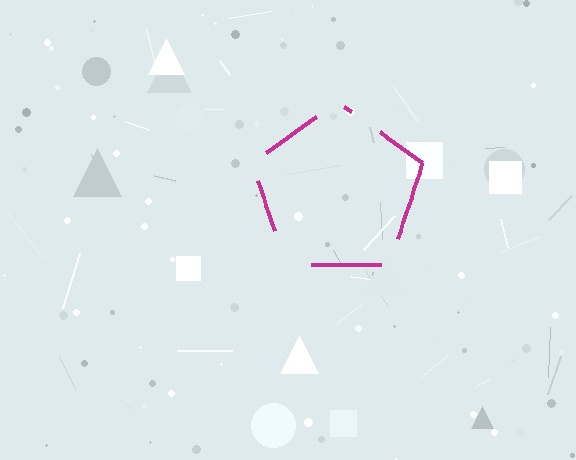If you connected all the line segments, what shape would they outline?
They would outline a pentagon.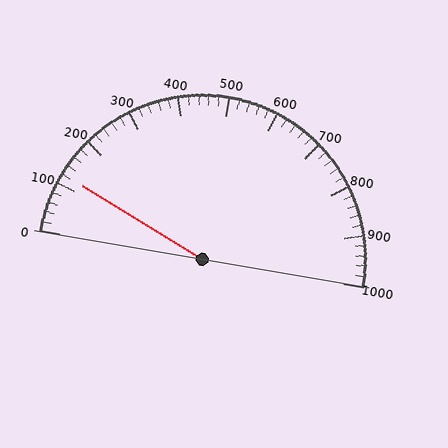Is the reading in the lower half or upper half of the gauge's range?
The reading is in the lower half of the range (0 to 1000).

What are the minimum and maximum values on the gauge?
The gauge ranges from 0 to 1000.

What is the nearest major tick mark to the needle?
The nearest major tick mark is 100.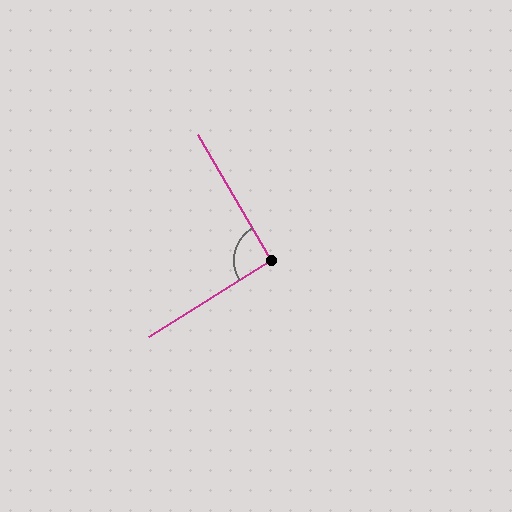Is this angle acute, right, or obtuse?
It is approximately a right angle.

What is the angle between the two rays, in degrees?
Approximately 92 degrees.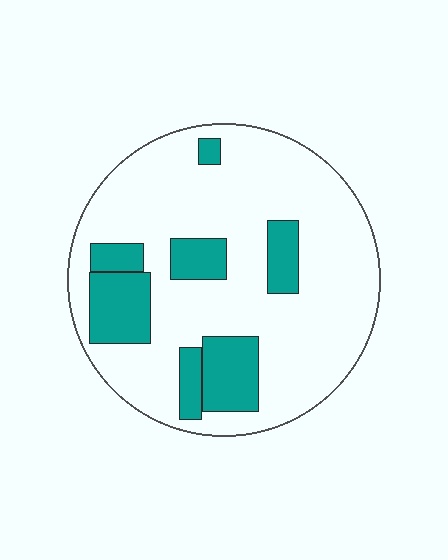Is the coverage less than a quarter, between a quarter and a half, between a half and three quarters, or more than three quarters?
Less than a quarter.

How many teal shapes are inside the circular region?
7.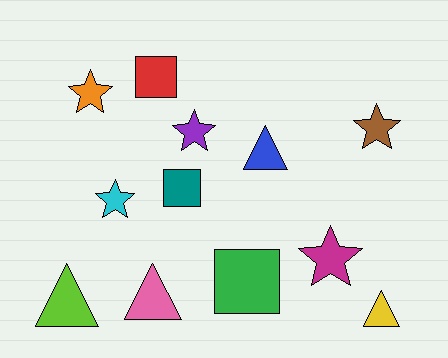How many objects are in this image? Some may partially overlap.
There are 12 objects.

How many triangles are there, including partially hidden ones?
There are 4 triangles.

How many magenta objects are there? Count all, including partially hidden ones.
There is 1 magenta object.